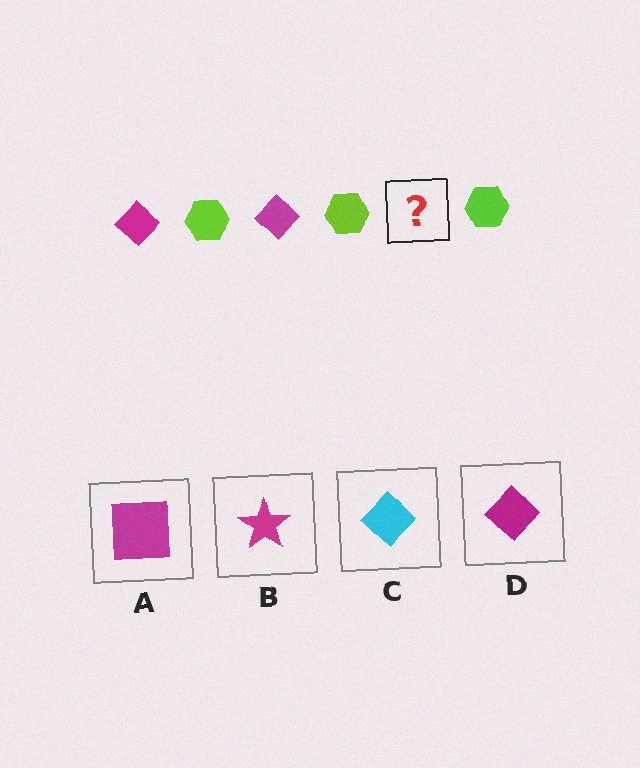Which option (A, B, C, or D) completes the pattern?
D.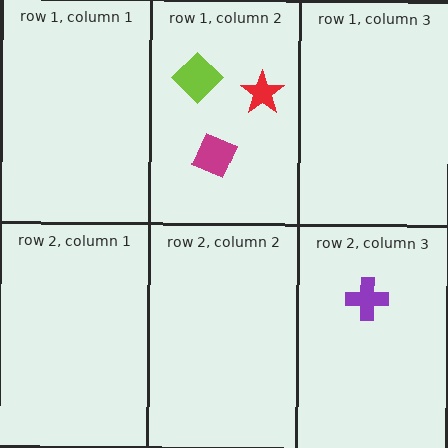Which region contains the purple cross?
The row 2, column 3 region.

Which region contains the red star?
The row 1, column 2 region.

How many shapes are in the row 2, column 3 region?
1.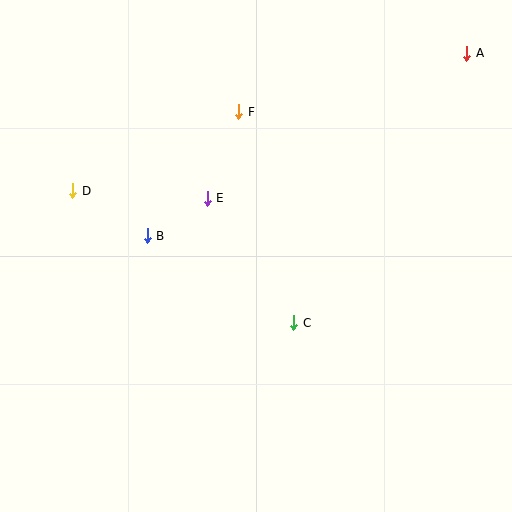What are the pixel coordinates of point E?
Point E is at (207, 198).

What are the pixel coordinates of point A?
Point A is at (467, 53).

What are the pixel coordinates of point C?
Point C is at (294, 323).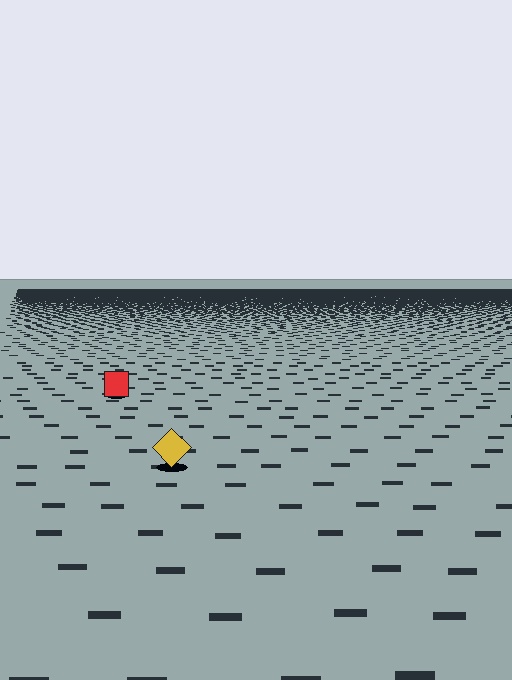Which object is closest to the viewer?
The yellow diamond is closest. The texture marks near it are larger and more spread out.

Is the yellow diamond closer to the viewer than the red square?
Yes. The yellow diamond is closer — you can tell from the texture gradient: the ground texture is coarser near it.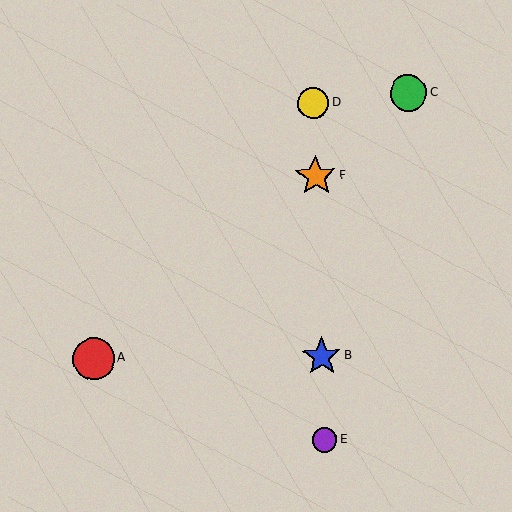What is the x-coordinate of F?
Object F is at x≈316.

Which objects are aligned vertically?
Objects B, D, E, F are aligned vertically.